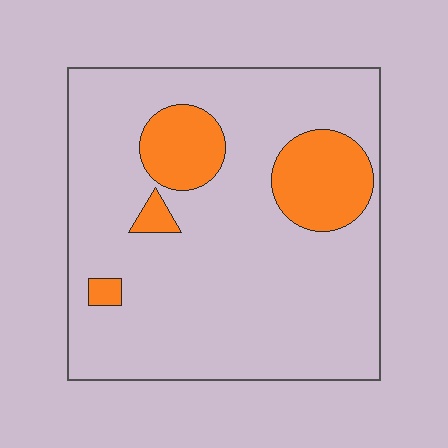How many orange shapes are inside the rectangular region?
4.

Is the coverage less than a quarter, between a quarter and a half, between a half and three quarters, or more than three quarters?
Less than a quarter.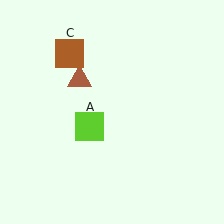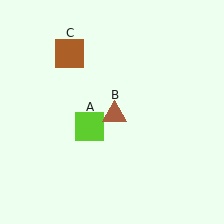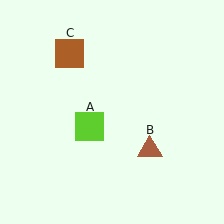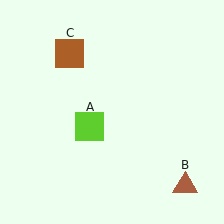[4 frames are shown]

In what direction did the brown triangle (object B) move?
The brown triangle (object B) moved down and to the right.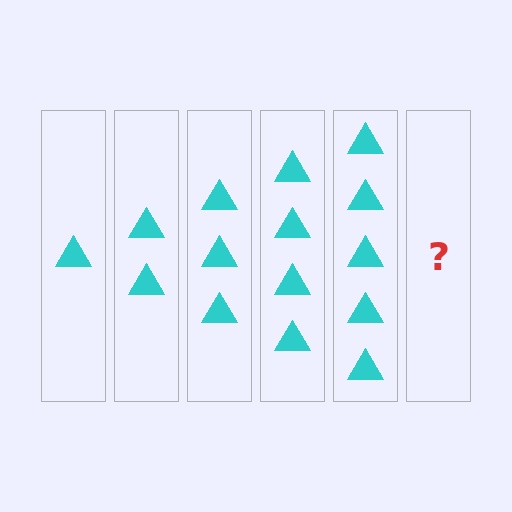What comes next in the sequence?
The next element should be 6 triangles.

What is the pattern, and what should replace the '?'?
The pattern is that each step adds one more triangle. The '?' should be 6 triangles.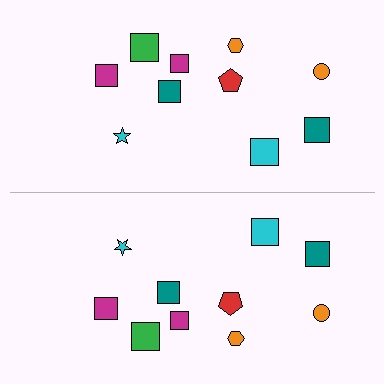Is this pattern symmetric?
Yes, this pattern has bilateral (reflection) symmetry.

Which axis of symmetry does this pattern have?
The pattern has a horizontal axis of symmetry running through the center of the image.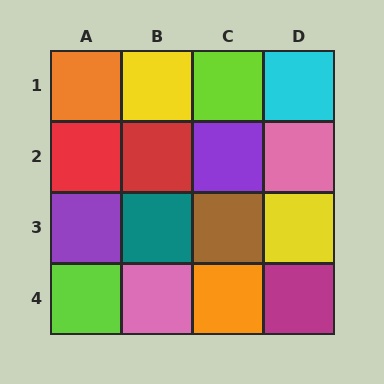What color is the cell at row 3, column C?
Brown.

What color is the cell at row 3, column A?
Purple.